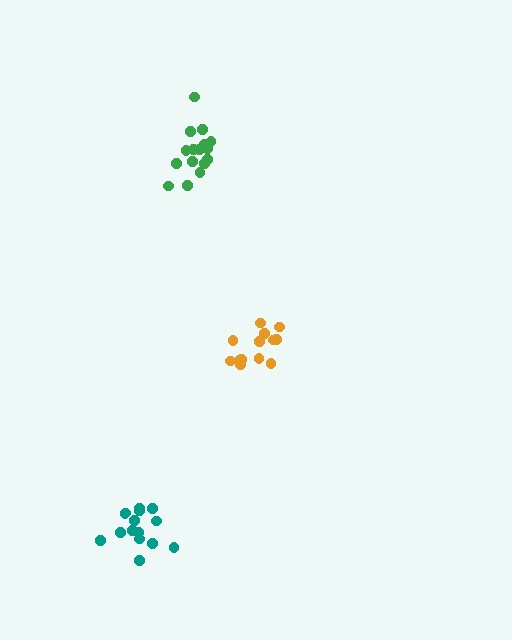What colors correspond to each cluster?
The clusters are colored: green, orange, teal.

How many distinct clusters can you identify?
There are 3 distinct clusters.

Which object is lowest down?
The teal cluster is bottommost.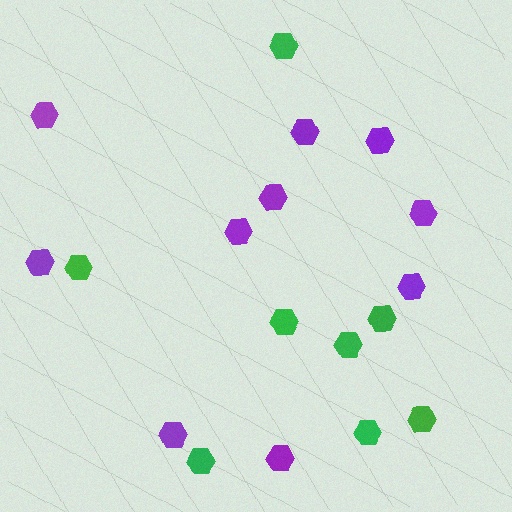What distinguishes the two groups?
There are 2 groups: one group of purple hexagons (10) and one group of green hexagons (8).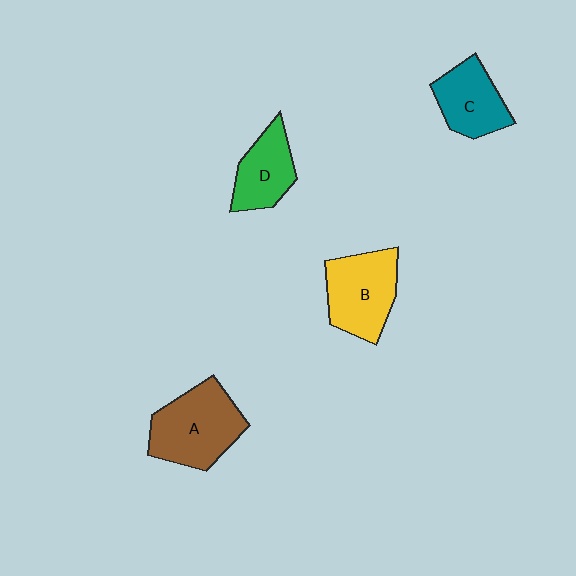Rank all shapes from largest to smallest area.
From largest to smallest: A (brown), B (yellow), C (teal), D (green).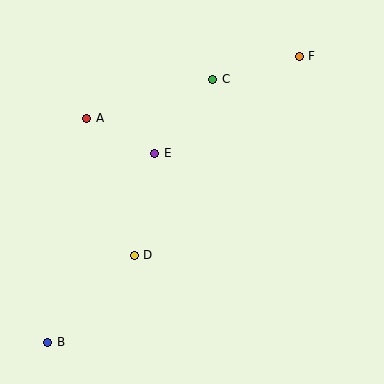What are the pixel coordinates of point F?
Point F is at (299, 56).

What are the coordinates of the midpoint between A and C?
The midpoint between A and C is at (150, 99).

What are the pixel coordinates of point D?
Point D is at (134, 255).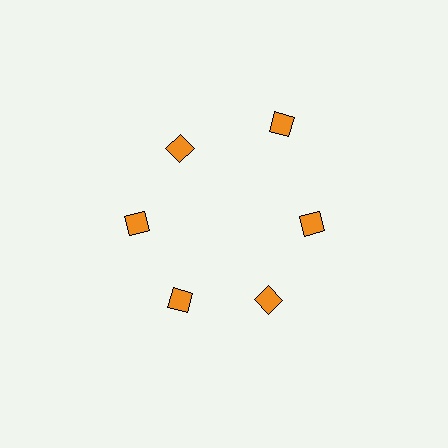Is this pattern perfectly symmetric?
No. The 6 orange diamonds are arranged in a ring, but one element near the 1 o'clock position is pushed outward from the center, breaking the 6-fold rotational symmetry.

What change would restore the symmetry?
The symmetry would be restored by moving it inward, back onto the ring so that all 6 diamonds sit at equal angles and equal distance from the center.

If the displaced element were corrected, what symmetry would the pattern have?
It would have 6-fold rotational symmetry — the pattern would map onto itself every 60 degrees.